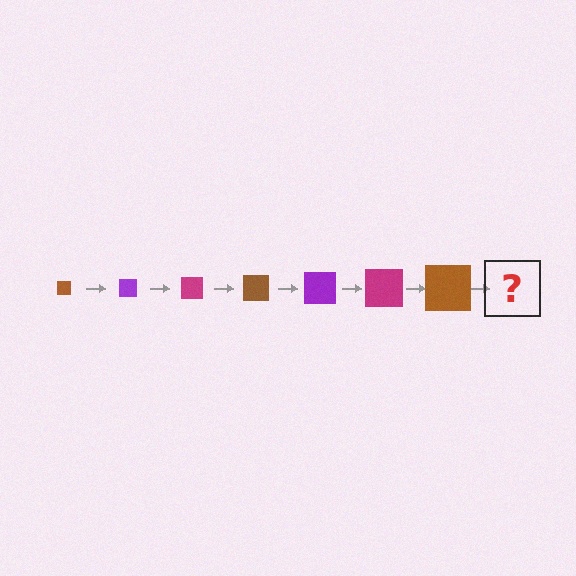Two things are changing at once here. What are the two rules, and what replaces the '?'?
The two rules are that the square grows larger each step and the color cycles through brown, purple, and magenta. The '?' should be a purple square, larger than the previous one.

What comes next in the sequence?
The next element should be a purple square, larger than the previous one.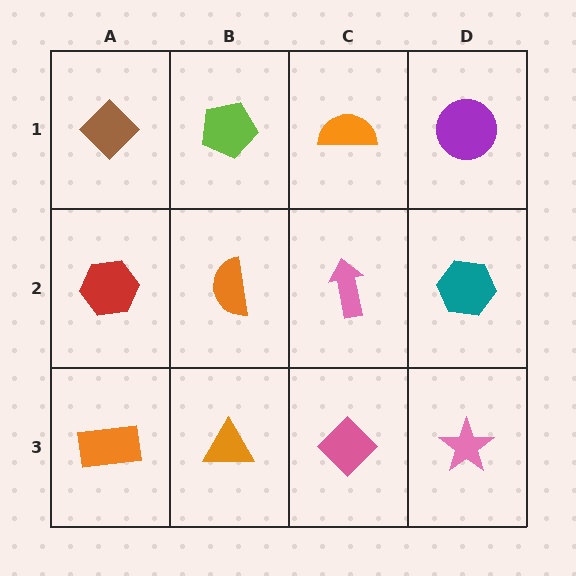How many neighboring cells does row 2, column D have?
3.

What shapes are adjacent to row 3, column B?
An orange semicircle (row 2, column B), an orange rectangle (row 3, column A), a pink diamond (row 3, column C).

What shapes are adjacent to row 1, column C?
A pink arrow (row 2, column C), a lime pentagon (row 1, column B), a purple circle (row 1, column D).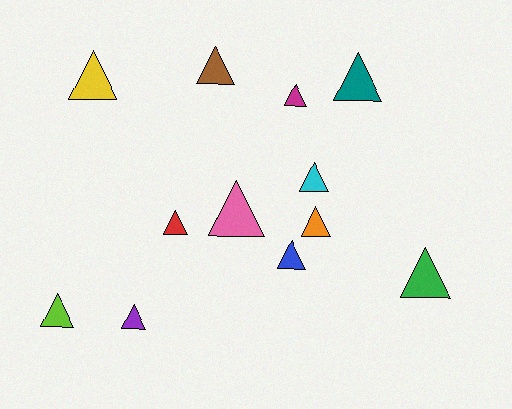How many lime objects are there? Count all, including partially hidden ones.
There is 1 lime object.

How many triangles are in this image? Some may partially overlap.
There are 12 triangles.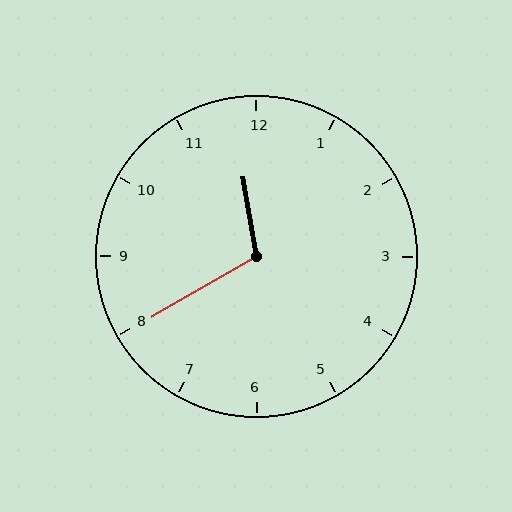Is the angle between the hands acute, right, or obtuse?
It is obtuse.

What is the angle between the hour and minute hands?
Approximately 110 degrees.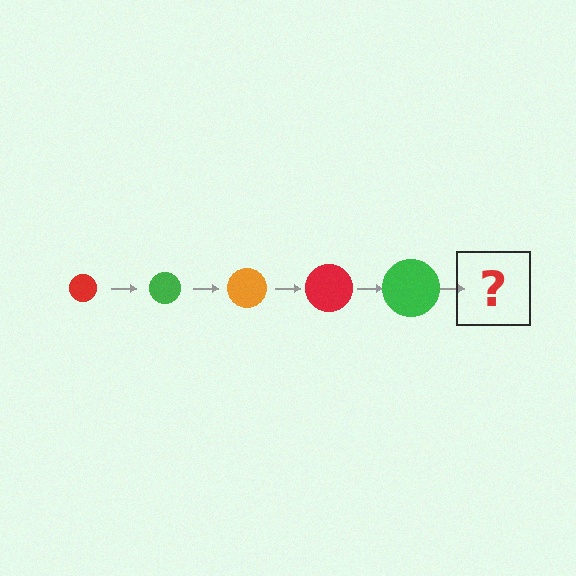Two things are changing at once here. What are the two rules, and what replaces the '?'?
The two rules are that the circle grows larger each step and the color cycles through red, green, and orange. The '?' should be an orange circle, larger than the previous one.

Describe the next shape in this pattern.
It should be an orange circle, larger than the previous one.